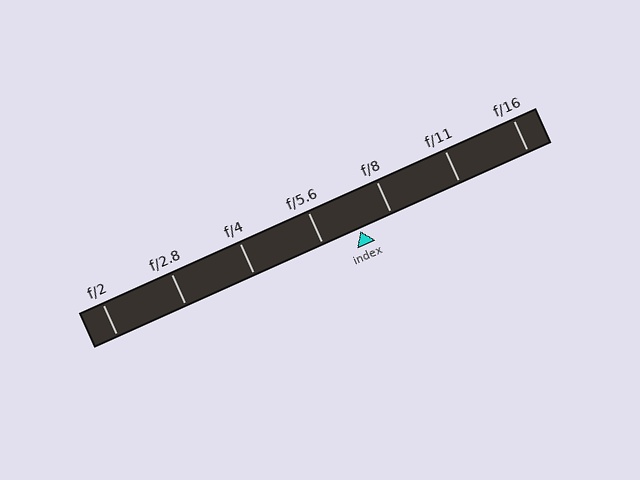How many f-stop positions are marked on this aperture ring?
There are 7 f-stop positions marked.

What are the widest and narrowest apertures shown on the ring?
The widest aperture shown is f/2 and the narrowest is f/16.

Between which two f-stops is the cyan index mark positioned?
The index mark is between f/5.6 and f/8.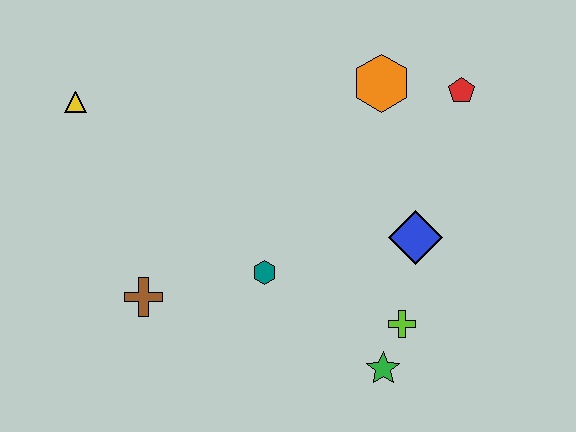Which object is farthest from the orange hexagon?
The brown cross is farthest from the orange hexagon.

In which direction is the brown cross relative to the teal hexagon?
The brown cross is to the left of the teal hexagon.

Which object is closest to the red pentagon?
The orange hexagon is closest to the red pentagon.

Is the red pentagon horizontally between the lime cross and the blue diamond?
No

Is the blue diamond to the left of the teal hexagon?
No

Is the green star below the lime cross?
Yes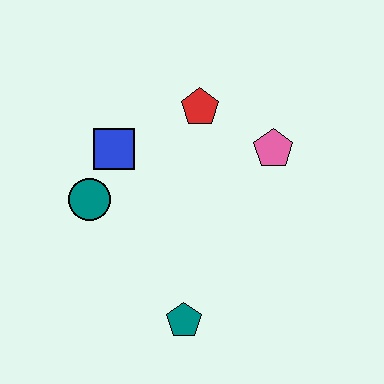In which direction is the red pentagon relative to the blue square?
The red pentagon is to the right of the blue square.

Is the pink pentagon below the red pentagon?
Yes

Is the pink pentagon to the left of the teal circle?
No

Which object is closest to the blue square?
The teal circle is closest to the blue square.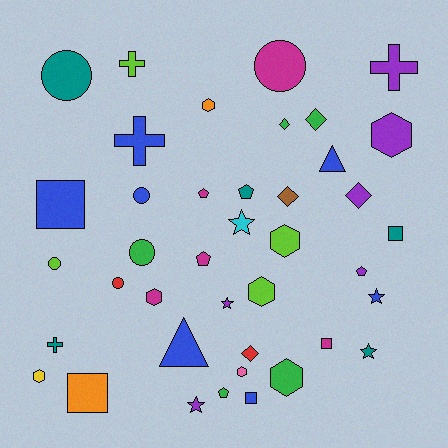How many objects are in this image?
There are 40 objects.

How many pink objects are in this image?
There is 1 pink object.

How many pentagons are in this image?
There are 5 pentagons.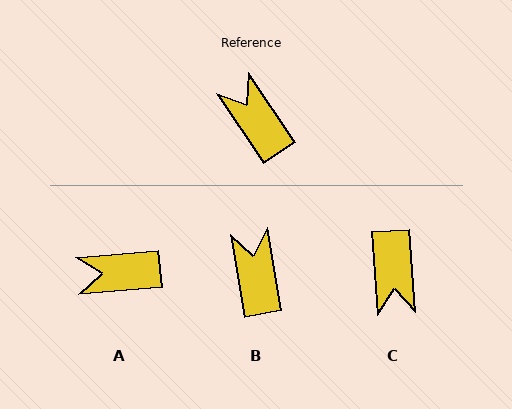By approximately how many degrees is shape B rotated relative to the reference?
Approximately 24 degrees clockwise.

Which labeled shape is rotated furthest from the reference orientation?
C, about 150 degrees away.